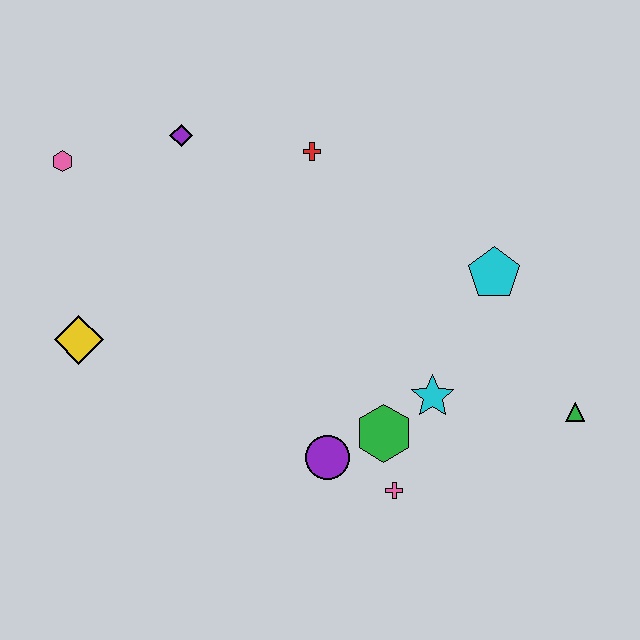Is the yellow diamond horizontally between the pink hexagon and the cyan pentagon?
Yes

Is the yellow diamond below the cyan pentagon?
Yes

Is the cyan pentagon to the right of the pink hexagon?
Yes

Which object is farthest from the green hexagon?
The pink hexagon is farthest from the green hexagon.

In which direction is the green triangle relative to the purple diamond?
The green triangle is to the right of the purple diamond.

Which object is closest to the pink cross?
The green hexagon is closest to the pink cross.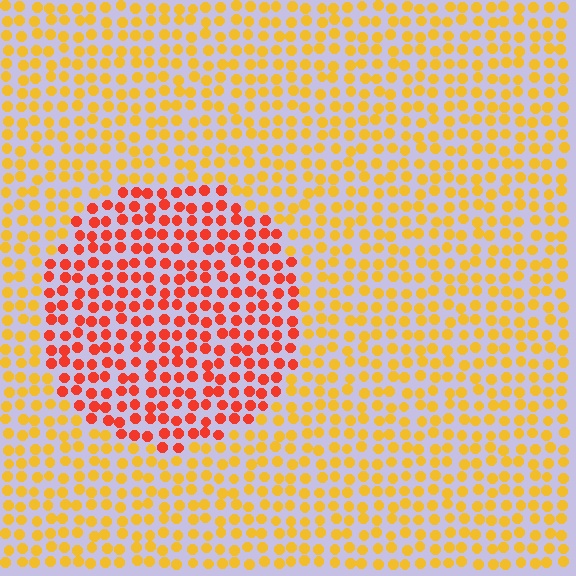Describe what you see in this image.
The image is filled with small yellow elements in a uniform arrangement. A circle-shaped region is visible where the elements are tinted to a slightly different hue, forming a subtle color boundary.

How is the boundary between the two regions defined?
The boundary is defined purely by a slight shift in hue (about 40 degrees). Spacing, size, and orientation are identical on both sides.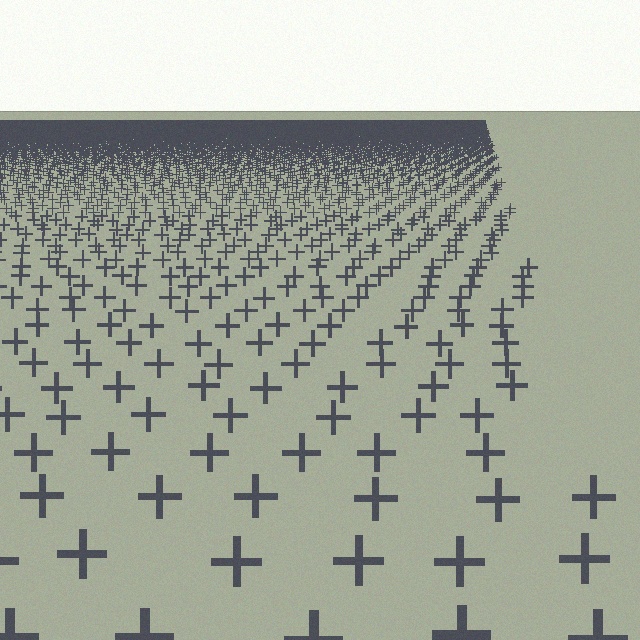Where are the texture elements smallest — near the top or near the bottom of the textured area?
Near the top.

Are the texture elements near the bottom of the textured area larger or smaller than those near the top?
Larger. Near the bottom, elements are closer to the viewer and appear at a bigger on-screen size.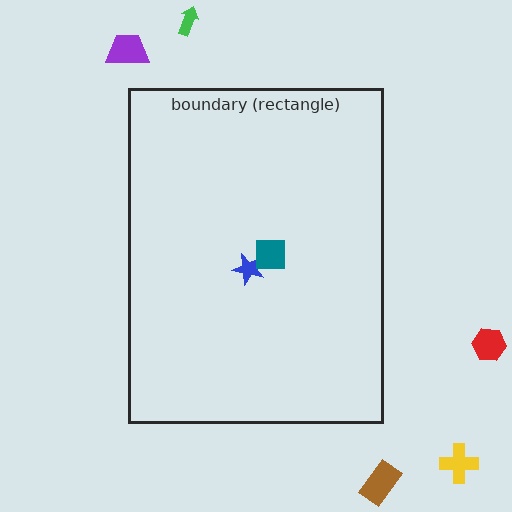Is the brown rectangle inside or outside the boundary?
Outside.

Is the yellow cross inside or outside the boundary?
Outside.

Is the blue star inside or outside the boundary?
Inside.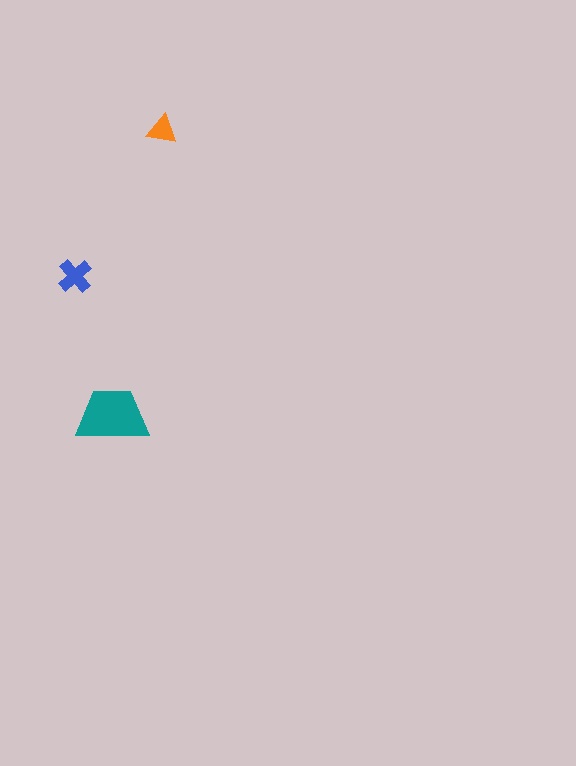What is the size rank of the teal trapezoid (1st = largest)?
1st.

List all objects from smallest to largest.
The orange triangle, the blue cross, the teal trapezoid.